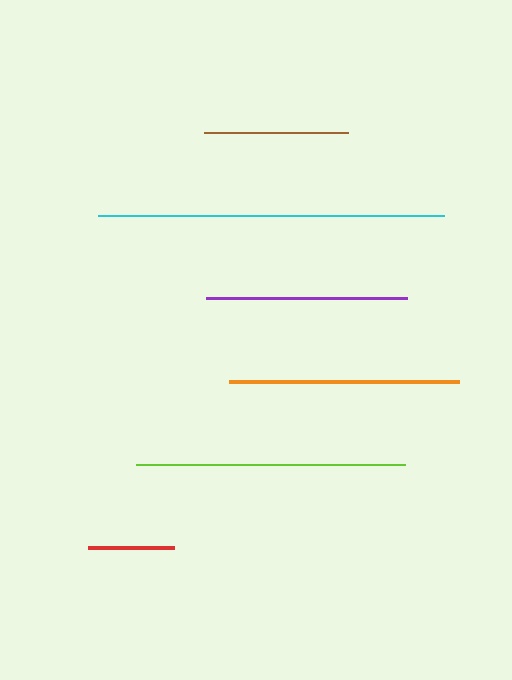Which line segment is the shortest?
The red line is the shortest at approximately 87 pixels.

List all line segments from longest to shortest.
From longest to shortest: cyan, lime, orange, purple, brown, red.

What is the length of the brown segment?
The brown segment is approximately 144 pixels long.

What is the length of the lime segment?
The lime segment is approximately 269 pixels long.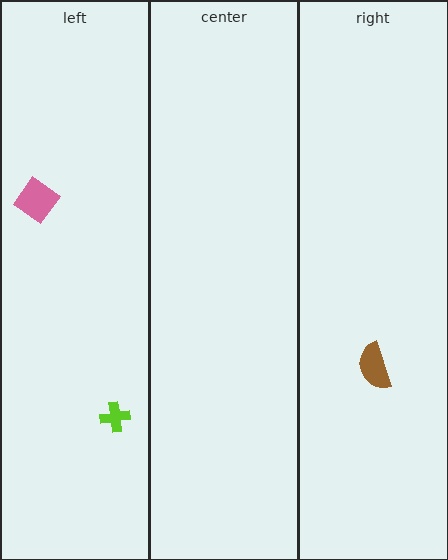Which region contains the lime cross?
The left region.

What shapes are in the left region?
The lime cross, the pink diamond.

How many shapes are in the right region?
1.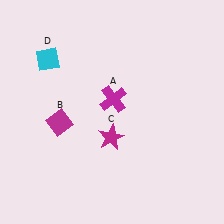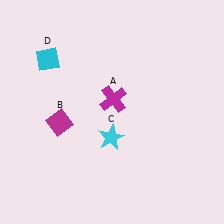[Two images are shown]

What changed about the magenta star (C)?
In Image 1, C is magenta. In Image 2, it changed to cyan.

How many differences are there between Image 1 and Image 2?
There is 1 difference between the two images.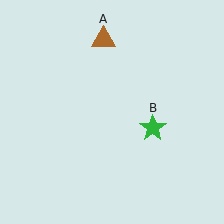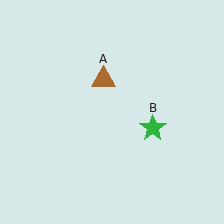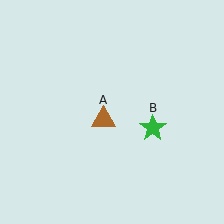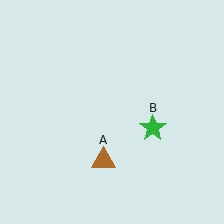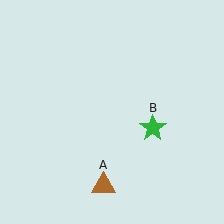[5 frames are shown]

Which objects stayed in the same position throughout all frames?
Green star (object B) remained stationary.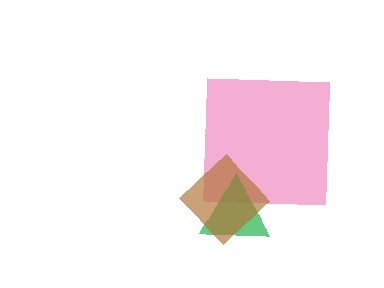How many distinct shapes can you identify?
There are 3 distinct shapes: a pink square, a green triangle, a brown diamond.